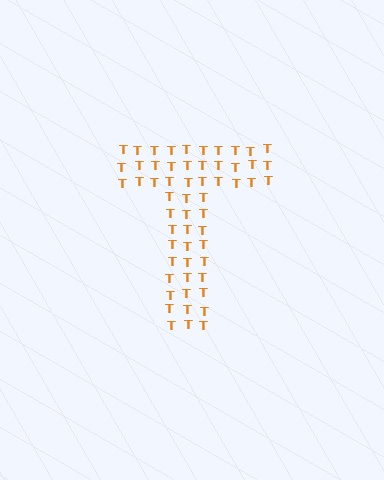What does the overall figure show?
The overall figure shows the letter T.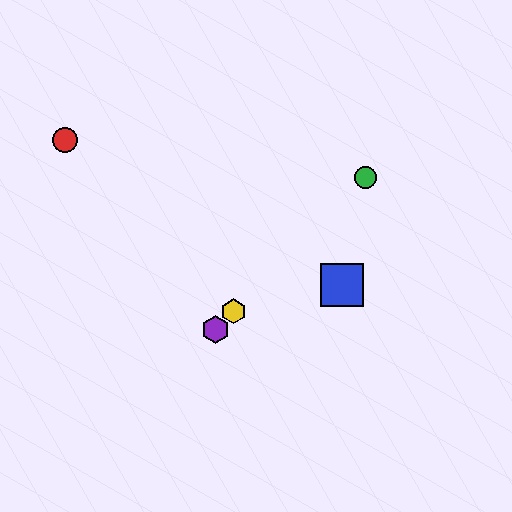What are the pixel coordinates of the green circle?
The green circle is at (365, 178).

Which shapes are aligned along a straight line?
The green circle, the yellow hexagon, the purple hexagon are aligned along a straight line.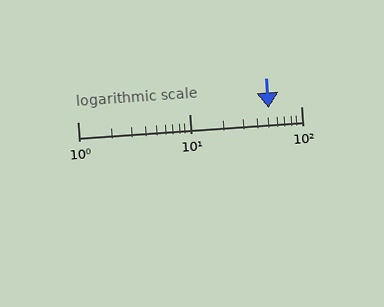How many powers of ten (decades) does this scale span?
The scale spans 2 decades, from 1 to 100.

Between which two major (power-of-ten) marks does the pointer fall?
The pointer is between 10 and 100.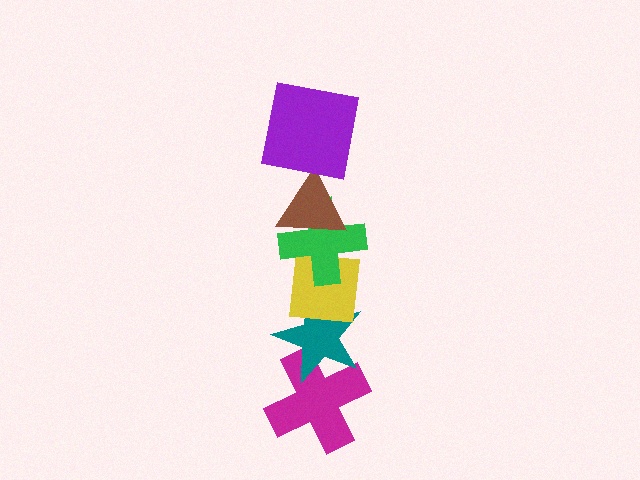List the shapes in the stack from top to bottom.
From top to bottom: the purple square, the brown triangle, the green cross, the yellow square, the teal star, the magenta cross.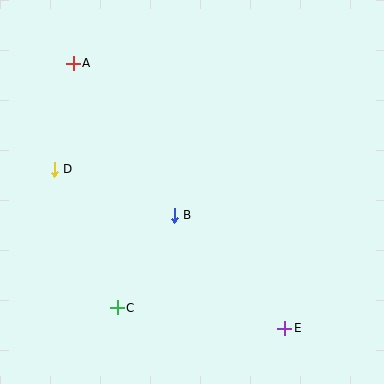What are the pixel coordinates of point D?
Point D is at (54, 169).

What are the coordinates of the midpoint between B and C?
The midpoint between B and C is at (146, 262).